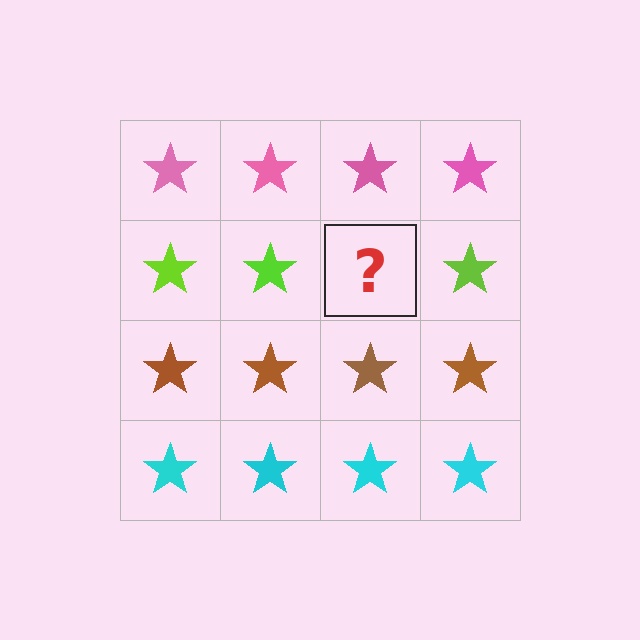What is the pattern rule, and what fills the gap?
The rule is that each row has a consistent color. The gap should be filled with a lime star.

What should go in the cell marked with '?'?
The missing cell should contain a lime star.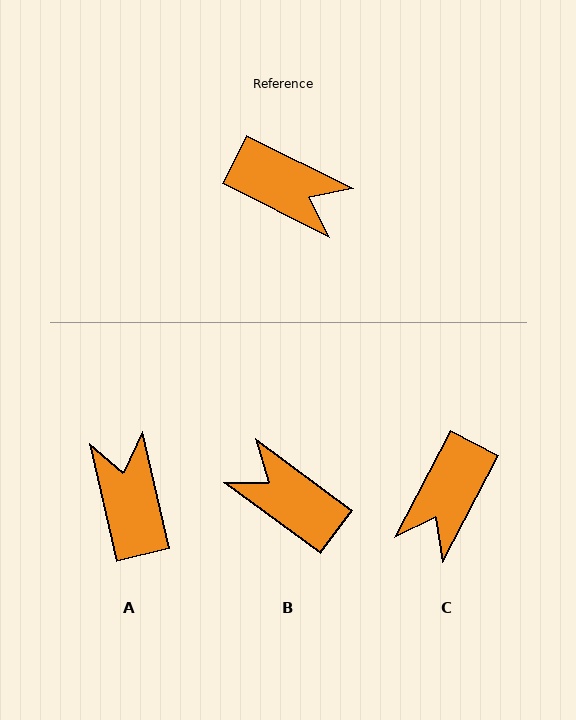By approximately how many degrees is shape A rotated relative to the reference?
Approximately 129 degrees counter-clockwise.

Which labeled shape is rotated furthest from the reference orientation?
B, about 170 degrees away.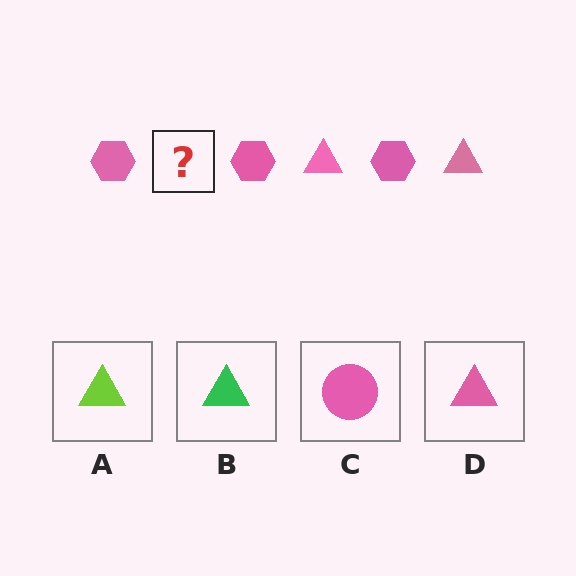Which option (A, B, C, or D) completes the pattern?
D.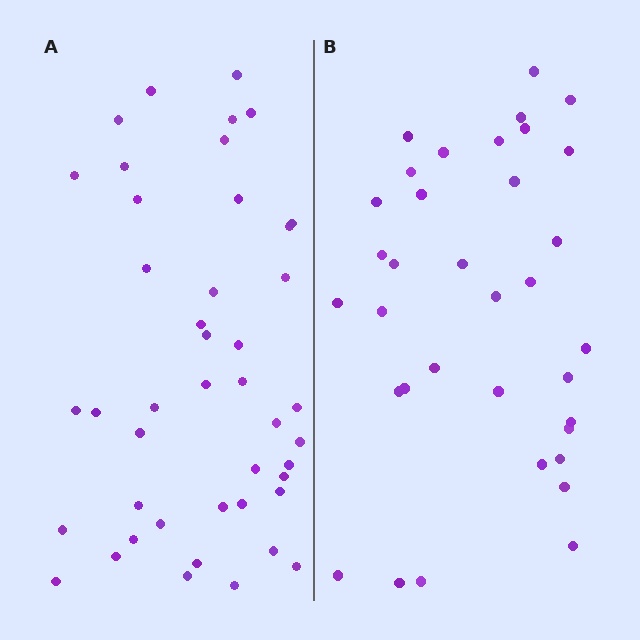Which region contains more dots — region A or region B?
Region A (the left region) has more dots.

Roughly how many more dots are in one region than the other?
Region A has roughly 8 or so more dots than region B.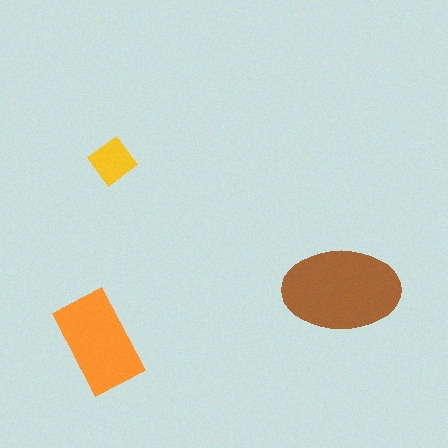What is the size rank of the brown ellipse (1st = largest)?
1st.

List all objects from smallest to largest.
The yellow diamond, the orange rectangle, the brown ellipse.